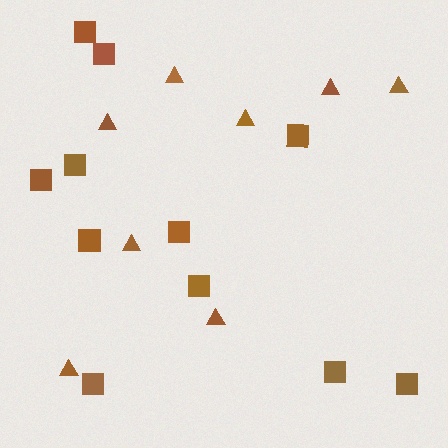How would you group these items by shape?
There are 2 groups: one group of squares (11) and one group of triangles (8).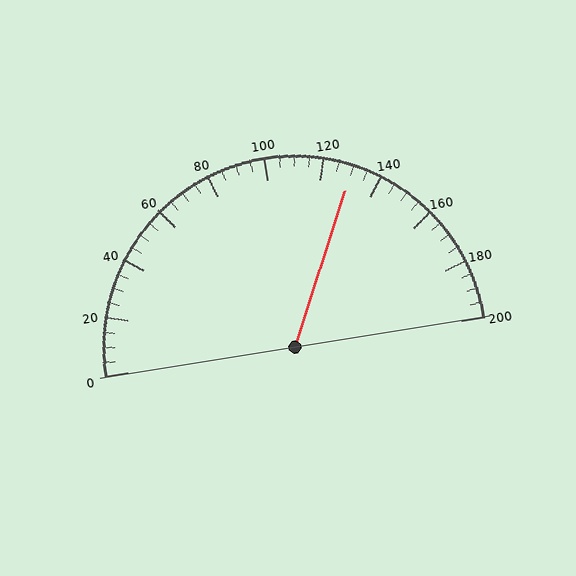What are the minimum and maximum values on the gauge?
The gauge ranges from 0 to 200.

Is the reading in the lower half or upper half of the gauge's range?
The reading is in the upper half of the range (0 to 200).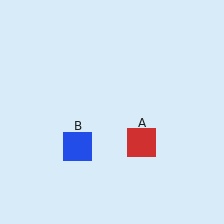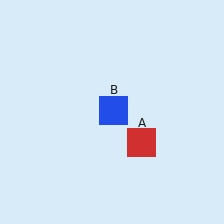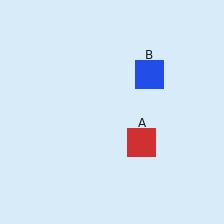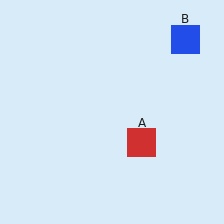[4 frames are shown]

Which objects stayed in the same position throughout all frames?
Red square (object A) remained stationary.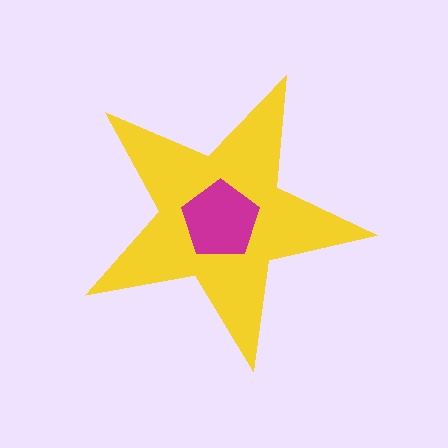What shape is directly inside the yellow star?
The magenta pentagon.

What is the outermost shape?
The yellow star.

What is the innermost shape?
The magenta pentagon.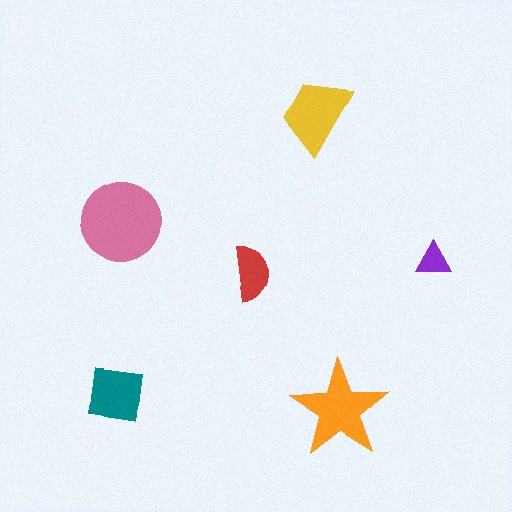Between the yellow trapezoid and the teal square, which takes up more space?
The yellow trapezoid.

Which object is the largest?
The pink circle.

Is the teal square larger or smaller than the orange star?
Smaller.